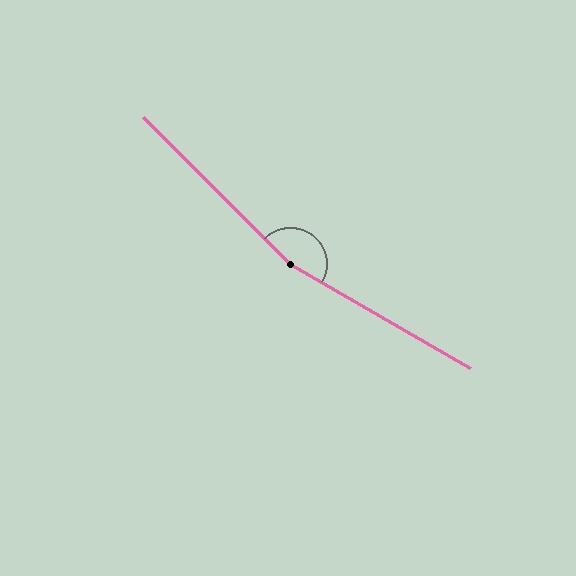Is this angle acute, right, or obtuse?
It is obtuse.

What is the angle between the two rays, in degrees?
Approximately 165 degrees.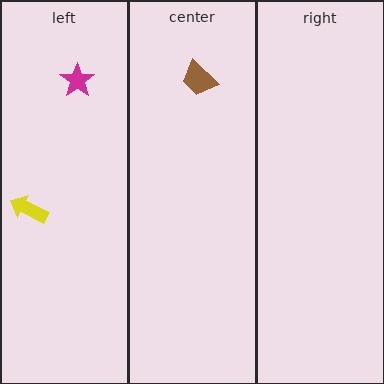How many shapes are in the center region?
1.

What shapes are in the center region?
The brown trapezoid.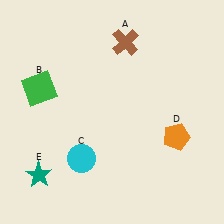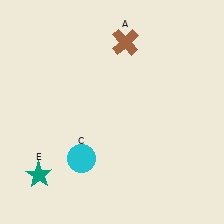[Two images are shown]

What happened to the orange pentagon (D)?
The orange pentagon (D) was removed in Image 2. It was in the bottom-right area of Image 1.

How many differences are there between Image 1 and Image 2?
There are 2 differences between the two images.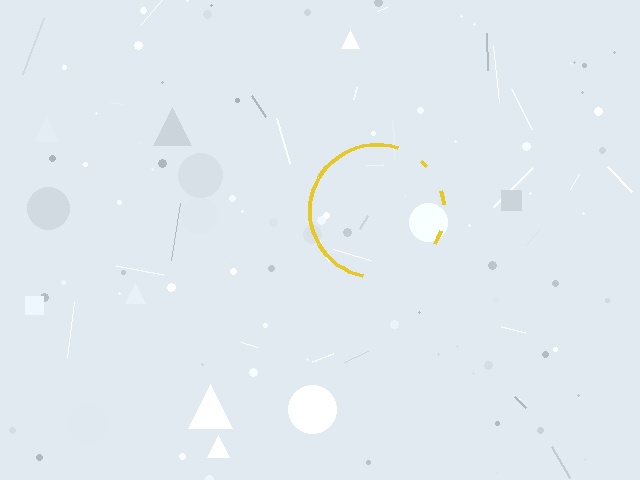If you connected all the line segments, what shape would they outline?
They would outline a circle.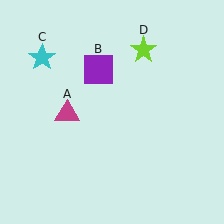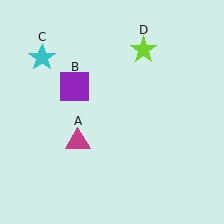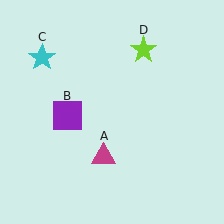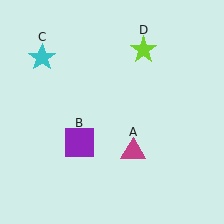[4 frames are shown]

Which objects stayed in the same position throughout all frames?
Cyan star (object C) and lime star (object D) remained stationary.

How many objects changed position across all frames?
2 objects changed position: magenta triangle (object A), purple square (object B).